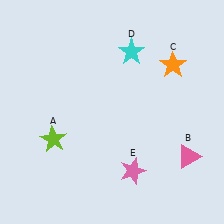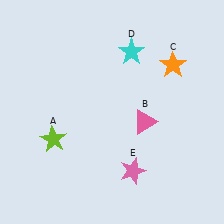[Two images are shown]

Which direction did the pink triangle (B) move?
The pink triangle (B) moved left.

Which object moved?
The pink triangle (B) moved left.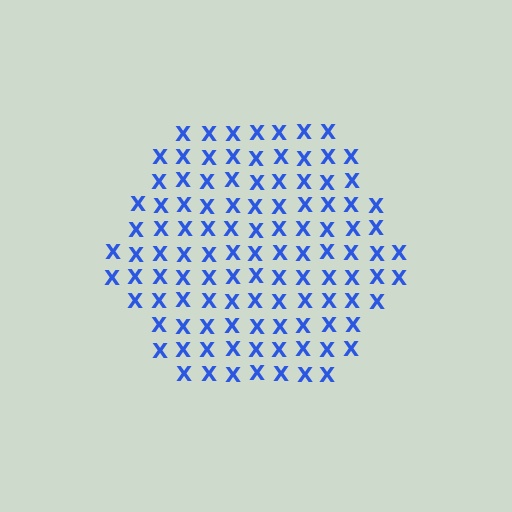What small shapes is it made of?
It is made of small letter X's.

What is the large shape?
The large shape is a hexagon.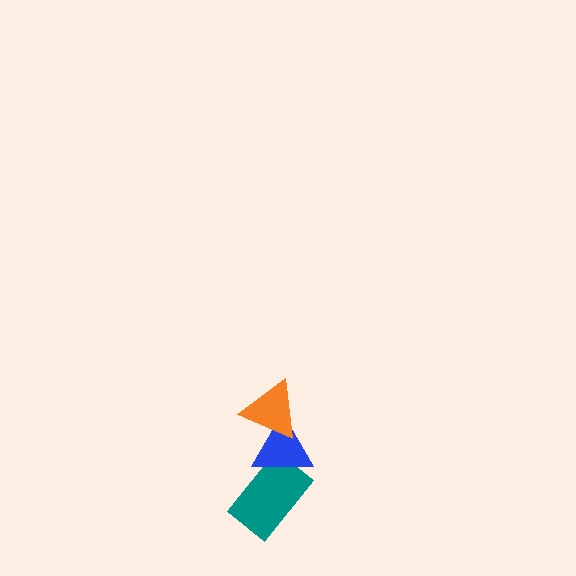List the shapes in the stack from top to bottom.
From top to bottom: the orange triangle, the blue triangle, the teal rectangle.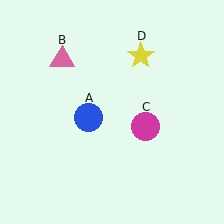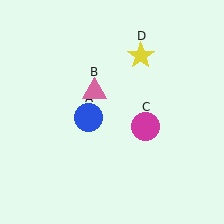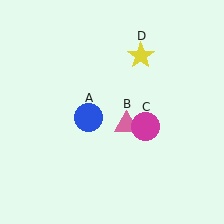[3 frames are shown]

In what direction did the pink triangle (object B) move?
The pink triangle (object B) moved down and to the right.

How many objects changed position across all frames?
1 object changed position: pink triangle (object B).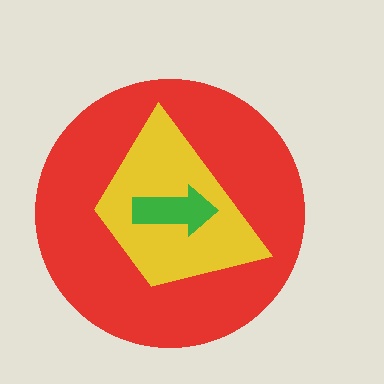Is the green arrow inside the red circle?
Yes.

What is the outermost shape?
The red circle.